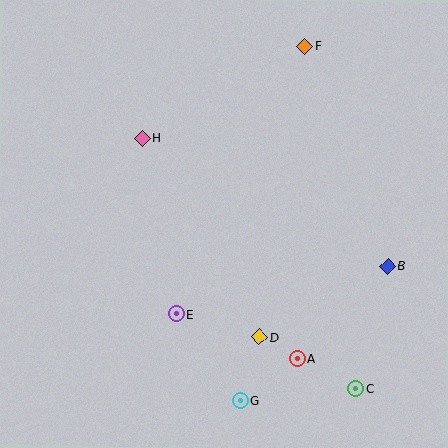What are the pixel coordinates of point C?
Point C is at (355, 389).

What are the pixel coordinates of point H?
Point H is at (142, 138).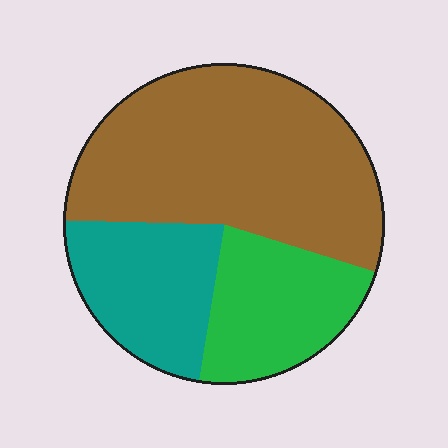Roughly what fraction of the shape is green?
Green covers 23% of the shape.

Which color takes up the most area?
Brown, at roughly 55%.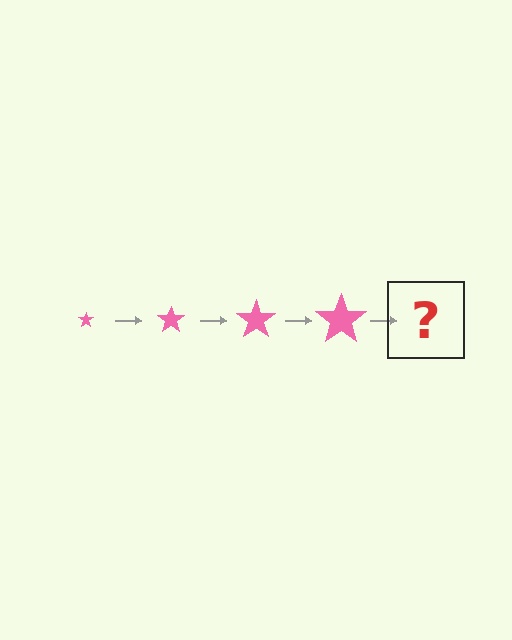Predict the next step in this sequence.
The next step is a pink star, larger than the previous one.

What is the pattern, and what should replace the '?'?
The pattern is that the star gets progressively larger each step. The '?' should be a pink star, larger than the previous one.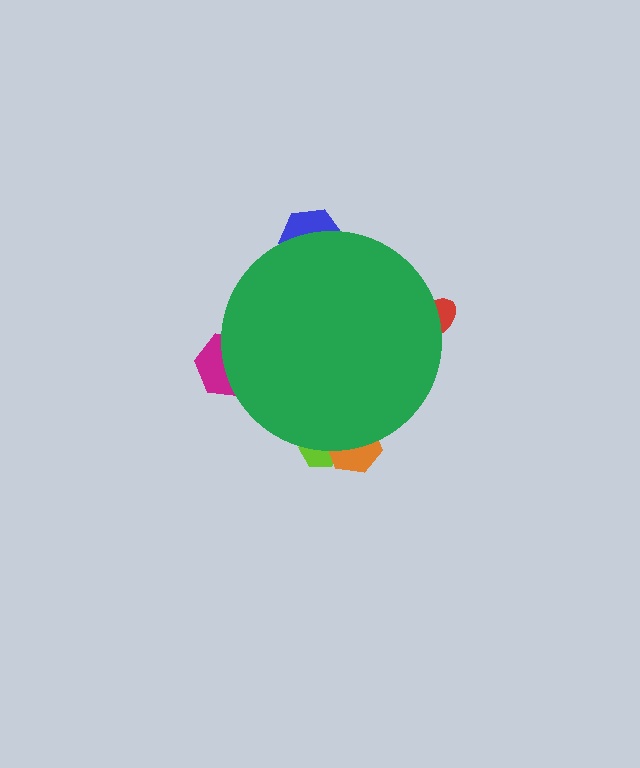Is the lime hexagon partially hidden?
Yes, the lime hexagon is partially hidden behind the green circle.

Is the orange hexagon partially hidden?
Yes, the orange hexagon is partially hidden behind the green circle.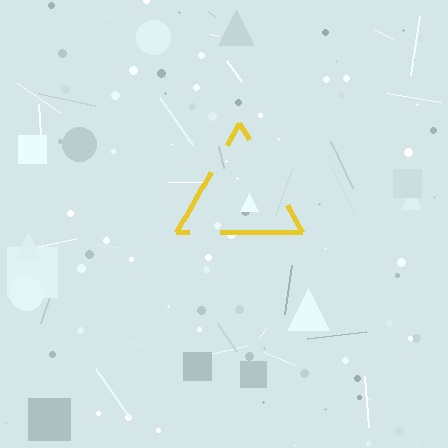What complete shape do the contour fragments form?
The contour fragments form a triangle.